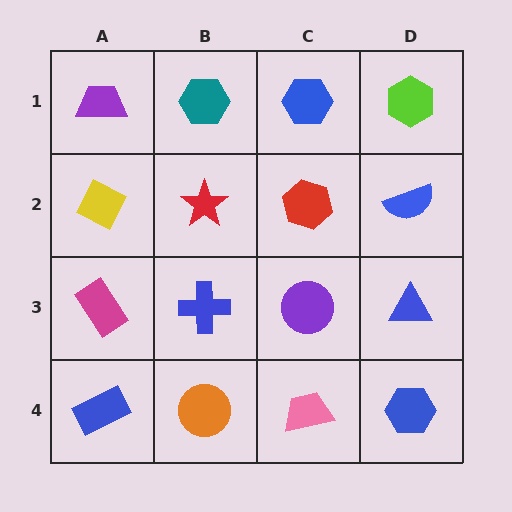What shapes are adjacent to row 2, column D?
A lime hexagon (row 1, column D), a blue triangle (row 3, column D), a red hexagon (row 2, column C).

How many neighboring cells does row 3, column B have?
4.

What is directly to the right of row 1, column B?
A blue hexagon.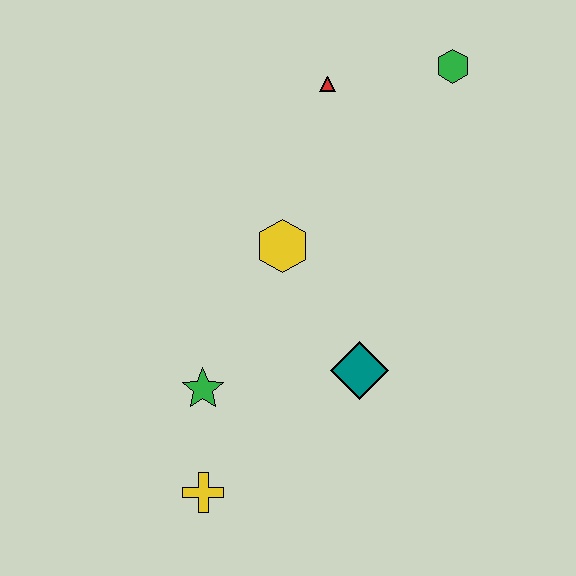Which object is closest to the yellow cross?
The green star is closest to the yellow cross.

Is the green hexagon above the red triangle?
Yes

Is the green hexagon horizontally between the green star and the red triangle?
No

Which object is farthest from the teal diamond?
The green hexagon is farthest from the teal diamond.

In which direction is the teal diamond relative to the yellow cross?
The teal diamond is to the right of the yellow cross.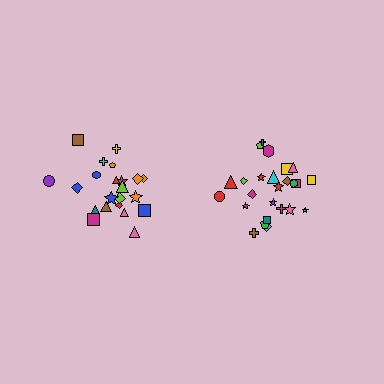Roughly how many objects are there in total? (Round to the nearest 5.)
Roughly 45 objects in total.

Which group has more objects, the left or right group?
The right group.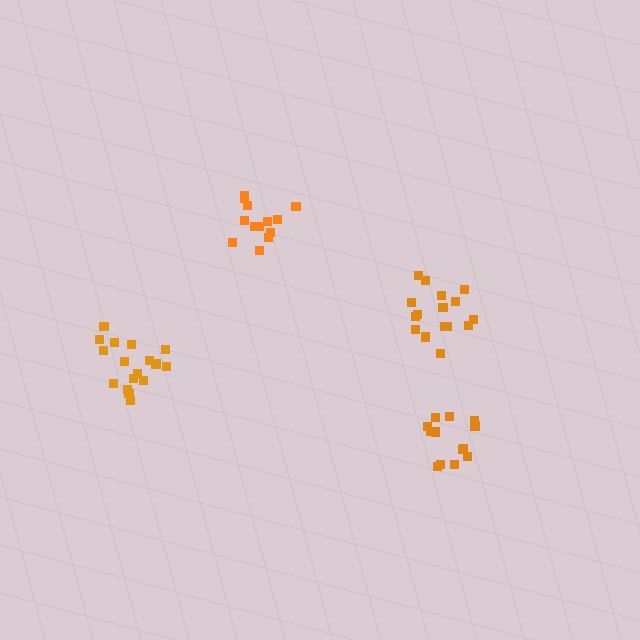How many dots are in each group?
Group 1: 17 dots, Group 2: 13 dots, Group 3: 16 dots, Group 4: 13 dots (59 total).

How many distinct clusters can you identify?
There are 4 distinct clusters.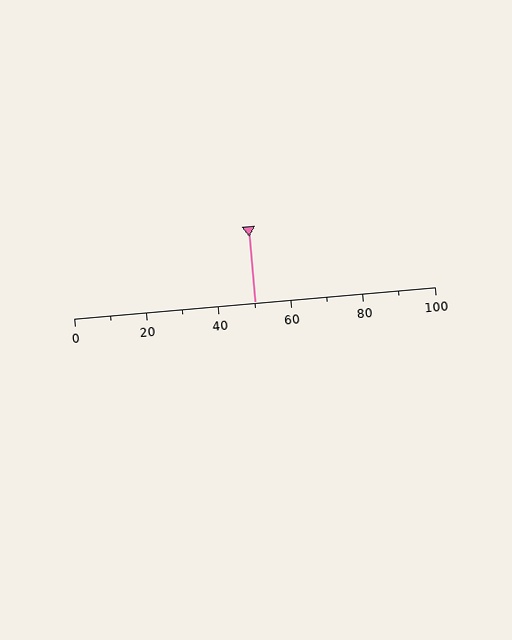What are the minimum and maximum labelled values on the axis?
The axis runs from 0 to 100.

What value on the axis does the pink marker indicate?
The marker indicates approximately 50.